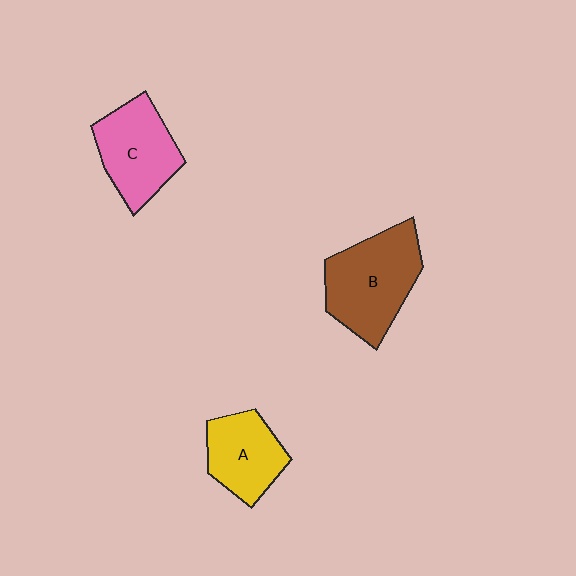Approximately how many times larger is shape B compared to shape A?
Approximately 1.5 times.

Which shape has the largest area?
Shape B (brown).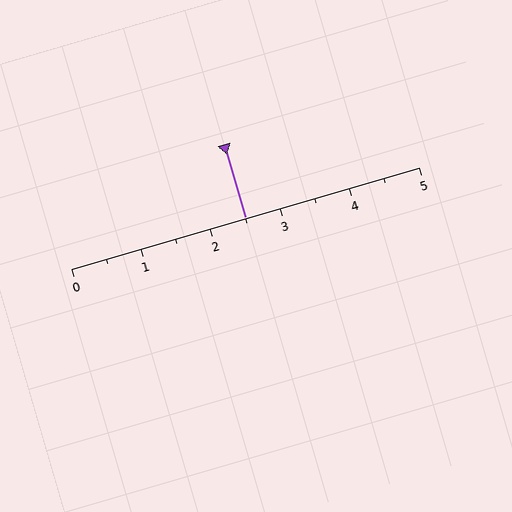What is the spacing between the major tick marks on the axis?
The major ticks are spaced 1 apart.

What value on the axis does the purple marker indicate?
The marker indicates approximately 2.5.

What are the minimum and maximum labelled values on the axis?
The axis runs from 0 to 5.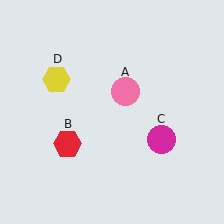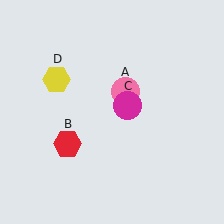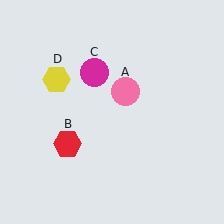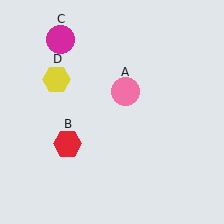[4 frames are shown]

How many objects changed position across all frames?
1 object changed position: magenta circle (object C).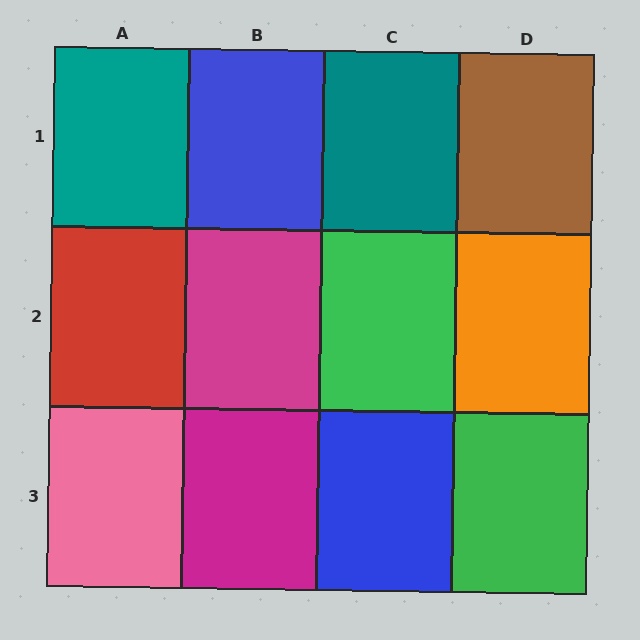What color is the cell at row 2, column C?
Green.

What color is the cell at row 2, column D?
Orange.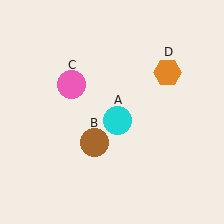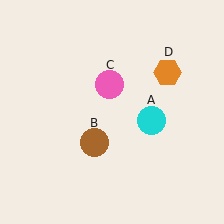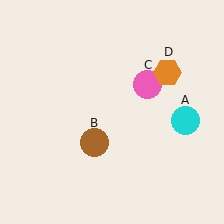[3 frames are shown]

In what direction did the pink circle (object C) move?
The pink circle (object C) moved right.